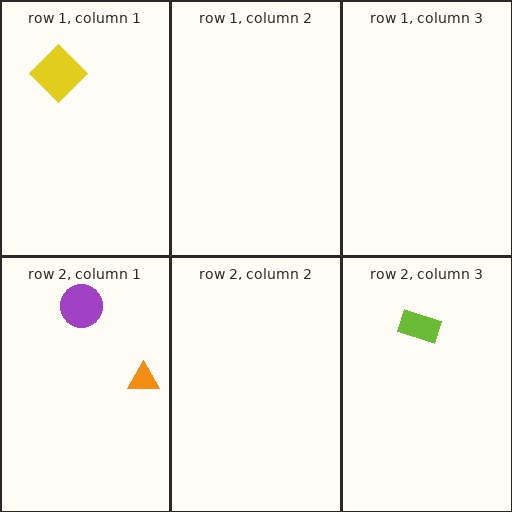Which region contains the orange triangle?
The row 2, column 1 region.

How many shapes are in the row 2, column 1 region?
2.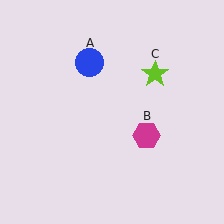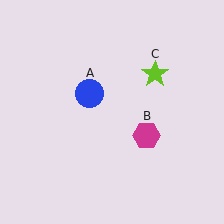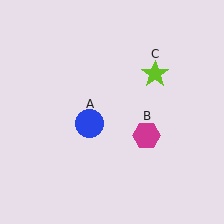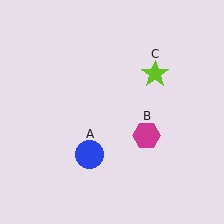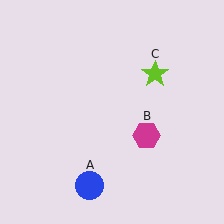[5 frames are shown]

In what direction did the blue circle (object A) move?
The blue circle (object A) moved down.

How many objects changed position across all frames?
1 object changed position: blue circle (object A).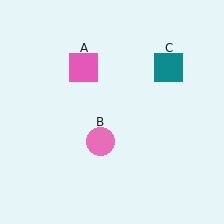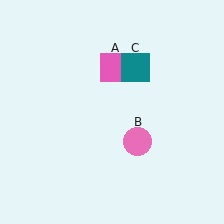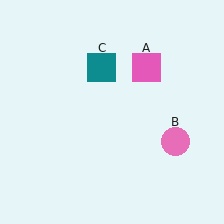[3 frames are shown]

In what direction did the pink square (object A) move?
The pink square (object A) moved right.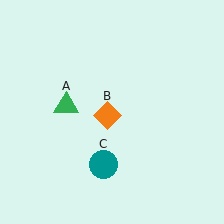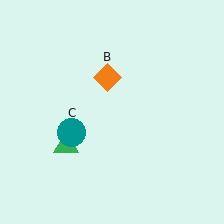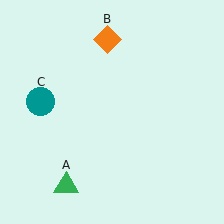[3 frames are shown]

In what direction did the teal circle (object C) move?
The teal circle (object C) moved up and to the left.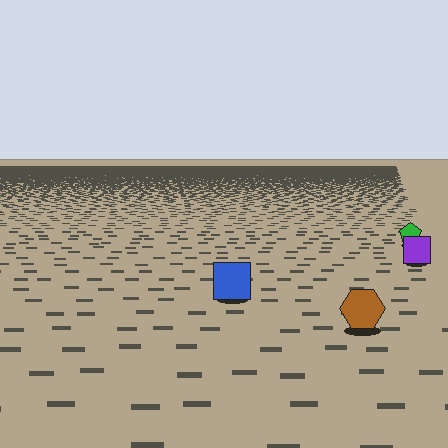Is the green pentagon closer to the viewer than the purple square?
No. The purple square is closer — you can tell from the texture gradient: the ground texture is coarser near it.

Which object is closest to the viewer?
The brown hexagon is closest. The texture marks near it are larger and more spread out.